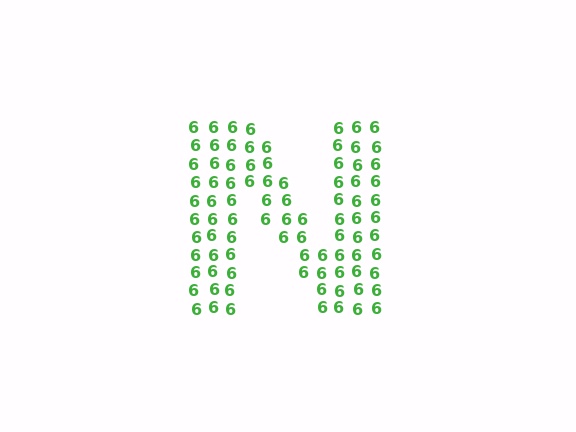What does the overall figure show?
The overall figure shows the letter N.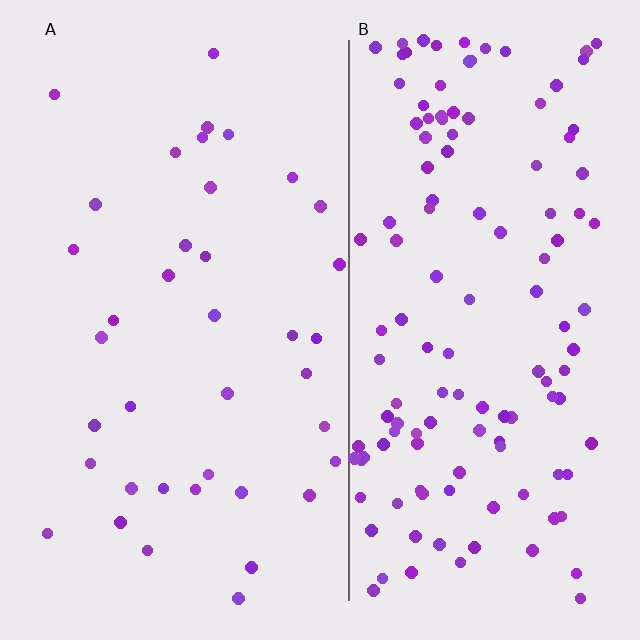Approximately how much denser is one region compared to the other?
Approximately 3.4× — region B over region A.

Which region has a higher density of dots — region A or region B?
B (the right).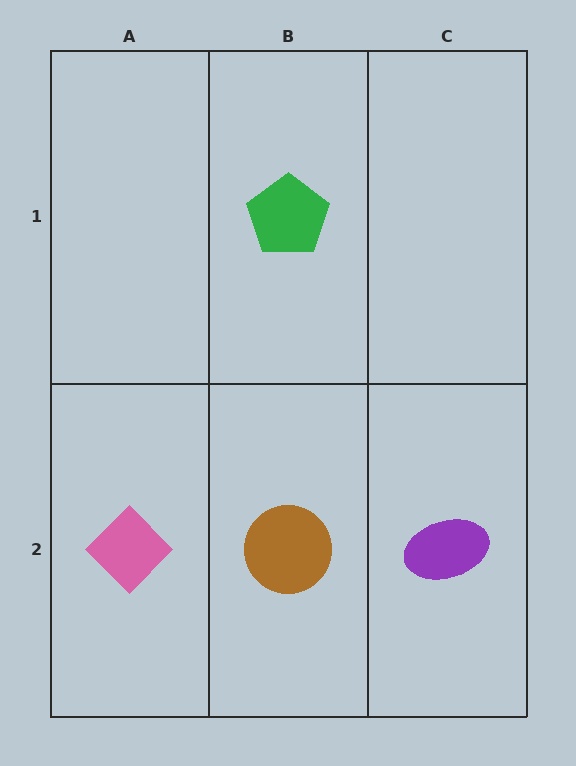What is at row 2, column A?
A pink diamond.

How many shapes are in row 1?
1 shape.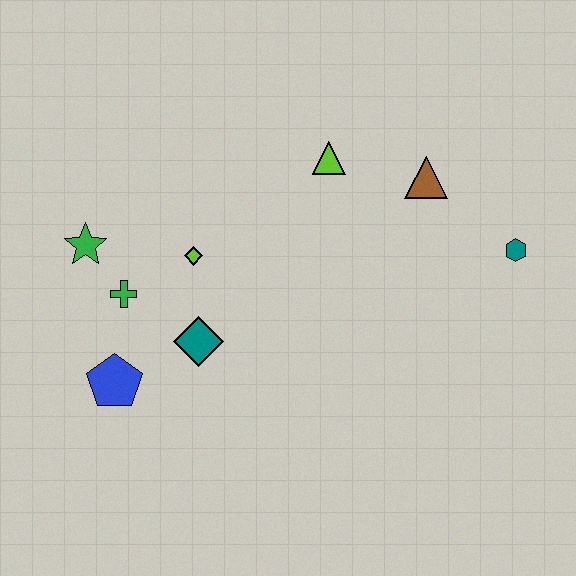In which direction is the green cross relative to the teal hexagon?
The green cross is to the left of the teal hexagon.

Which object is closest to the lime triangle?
The brown triangle is closest to the lime triangle.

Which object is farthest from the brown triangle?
The blue pentagon is farthest from the brown triangle.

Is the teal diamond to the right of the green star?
Yes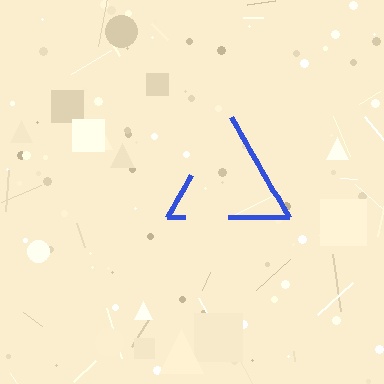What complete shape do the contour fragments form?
The contour fragments form a triangle.